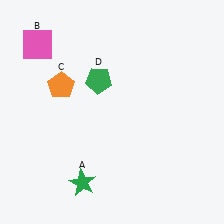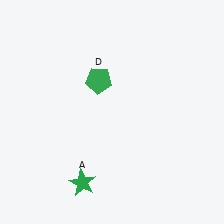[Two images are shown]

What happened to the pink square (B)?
The pink square (B) was removed in Image 2. It was in the top-left area of Image 1.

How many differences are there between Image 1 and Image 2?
There are 2 differences between the two images.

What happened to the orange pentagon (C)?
The orange pentagon (C) was removed in Image 2. It was in the top-left area of Image 1.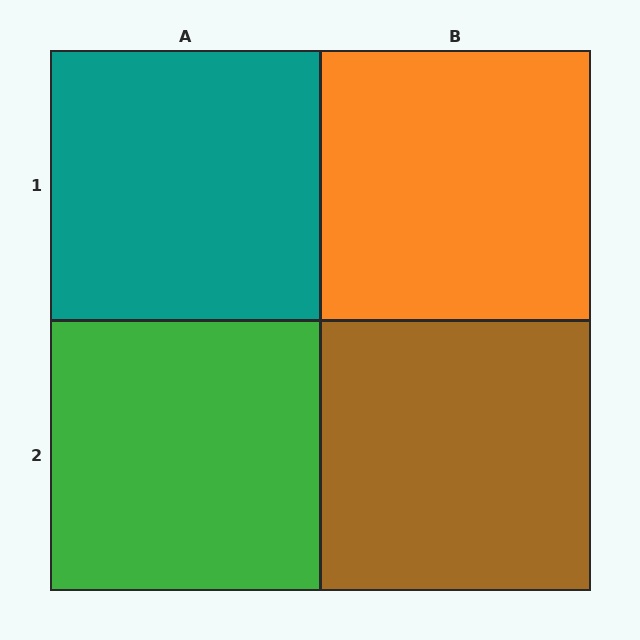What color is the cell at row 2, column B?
Brown.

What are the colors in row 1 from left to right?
Teal, orange.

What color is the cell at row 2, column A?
Green.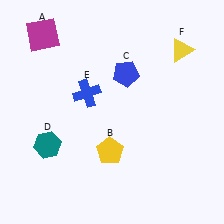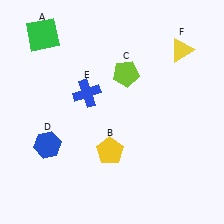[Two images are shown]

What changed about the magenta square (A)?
In Image 1, A is magenta. In Image 2, it changed to green.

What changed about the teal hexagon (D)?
In Image 1, D is teal. In Image 2, it changed to blue.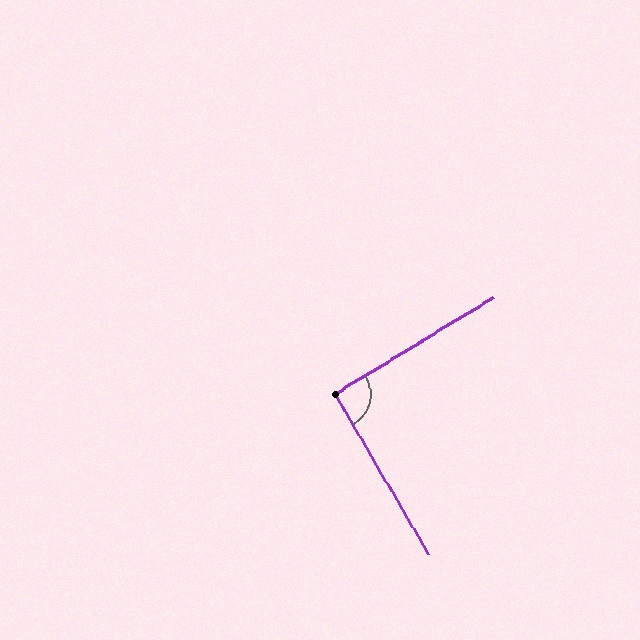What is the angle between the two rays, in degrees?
Approximately 91 degrees.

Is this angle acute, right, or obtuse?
It is approximately a right angle.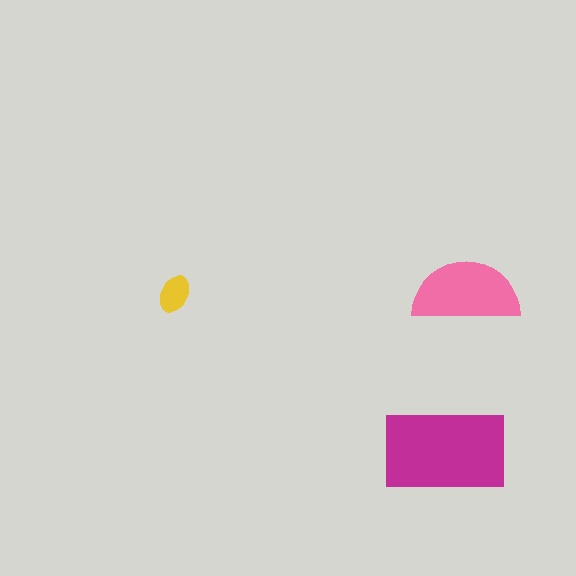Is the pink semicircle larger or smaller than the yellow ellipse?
Larger.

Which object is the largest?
The magenta rectangle.